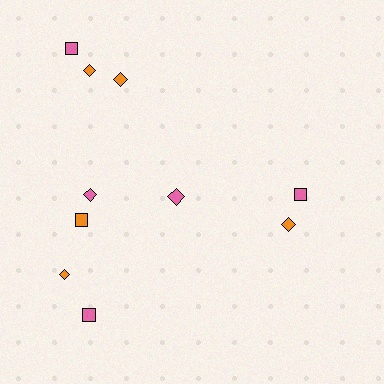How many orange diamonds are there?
There are 4 orange diamonds.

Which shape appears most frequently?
Diamond, with 6 objects.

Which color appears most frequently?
Orange, with 5 objects.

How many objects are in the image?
There are 10 objects.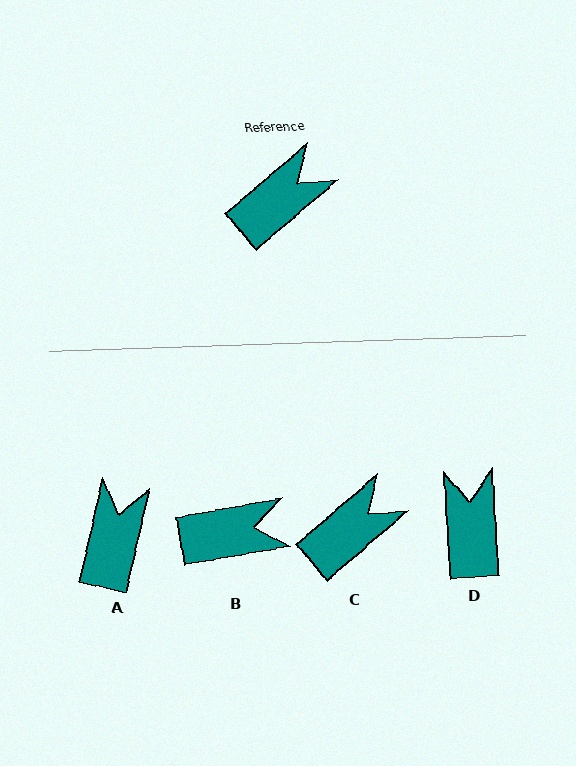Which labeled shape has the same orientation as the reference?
C.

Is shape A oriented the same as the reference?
No, it is off by about 37 degrees.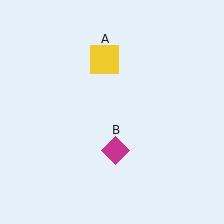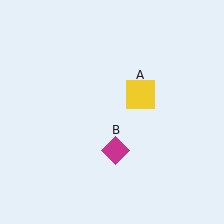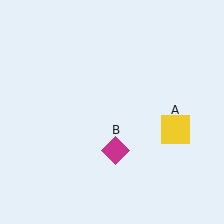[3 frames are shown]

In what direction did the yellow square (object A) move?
The yellow square (object A) moved down and to the right.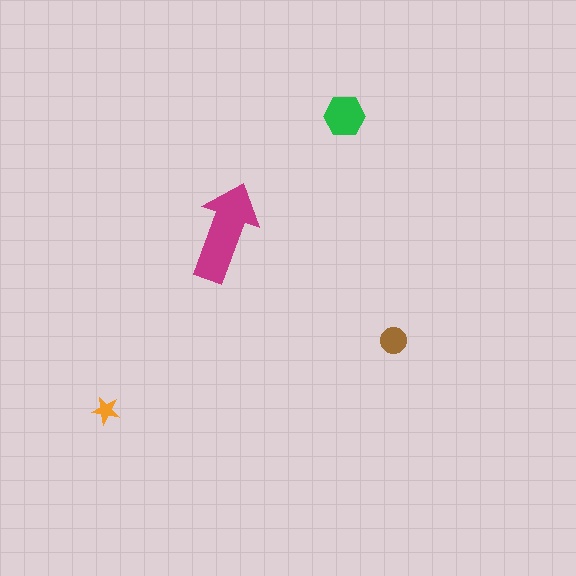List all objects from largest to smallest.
The magenta arrow, the green hexagon, the brown circle, the orange star.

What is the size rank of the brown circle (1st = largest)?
3rd.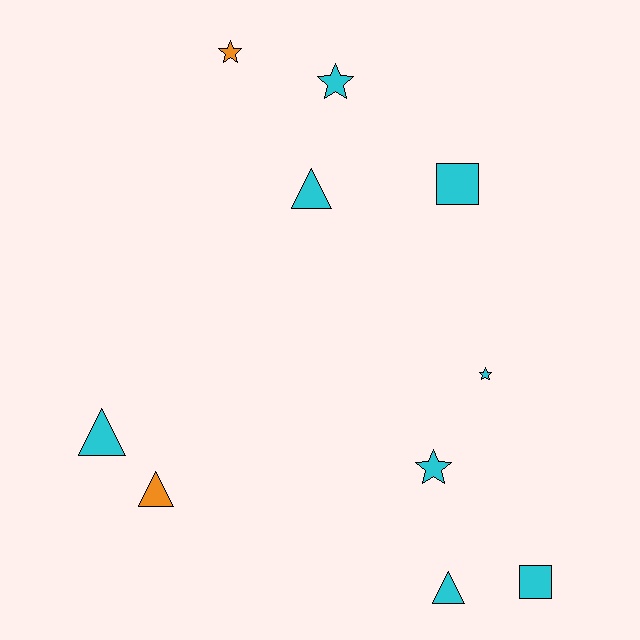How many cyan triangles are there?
There are 3 cyan triangles.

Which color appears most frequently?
Cyan, with 8 objects.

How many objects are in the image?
There are 10 objects.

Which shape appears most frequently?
Star, with 4 objects.